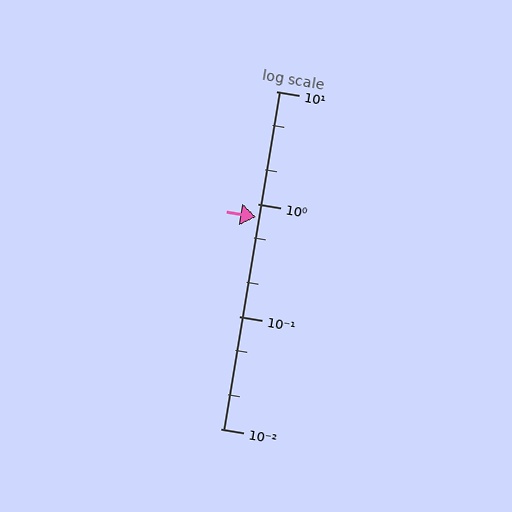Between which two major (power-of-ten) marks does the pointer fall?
The pointer is between 0.1 and 1.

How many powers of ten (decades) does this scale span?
The scale spans 3 decades, from 0.01 to 10.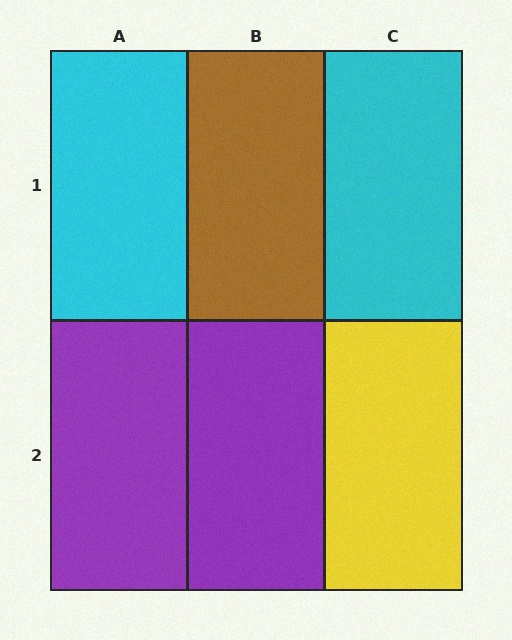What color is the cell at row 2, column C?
Yellow.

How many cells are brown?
1 cell is brown.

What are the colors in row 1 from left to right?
Cyan, brown, cyan.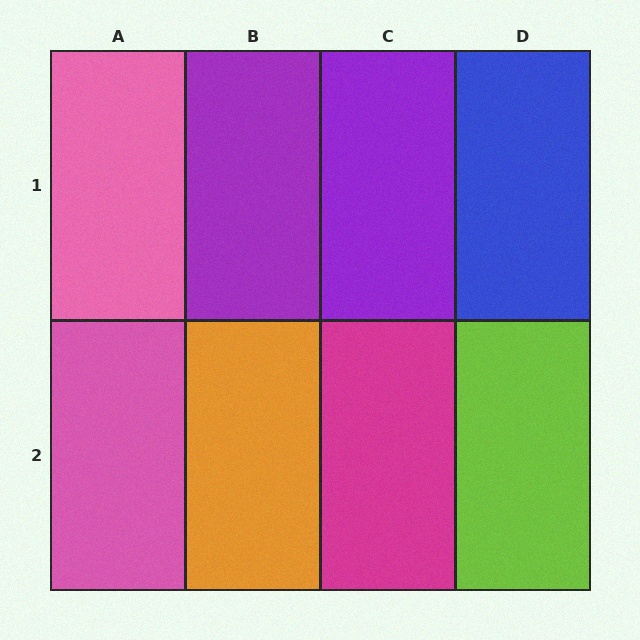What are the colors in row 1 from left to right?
Pink, purple, purple, blue.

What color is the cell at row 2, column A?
Pink.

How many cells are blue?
1 cell is blue.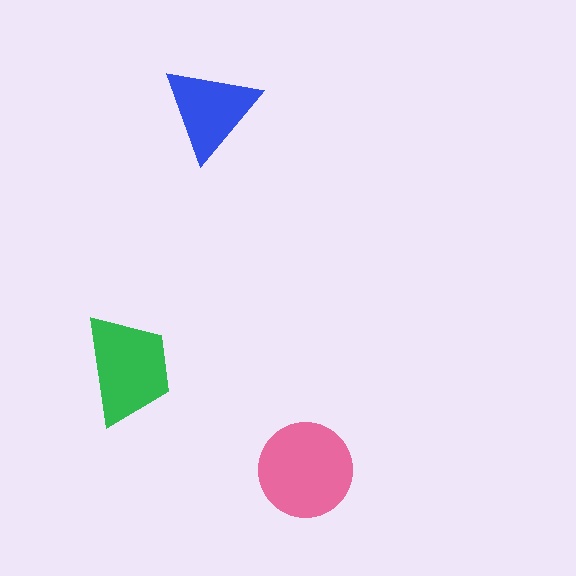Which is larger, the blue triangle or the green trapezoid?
The green trapezoid.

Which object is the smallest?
The blue triangle.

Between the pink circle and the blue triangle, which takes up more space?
The pink circle.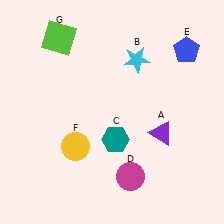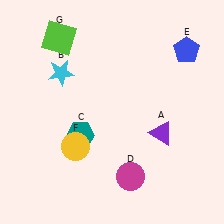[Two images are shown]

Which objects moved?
The objects that moved are: the cyan star (B), the teal hexagon (C).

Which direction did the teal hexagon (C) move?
The teal hexagon (C) moved left.